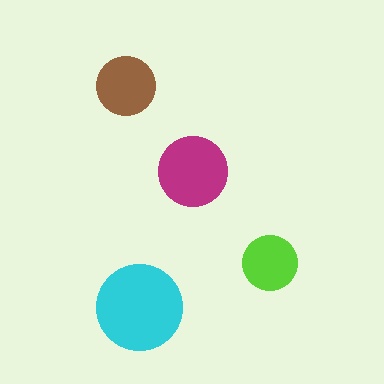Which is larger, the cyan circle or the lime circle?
The cyan one.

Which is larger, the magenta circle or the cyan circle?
The cyan one.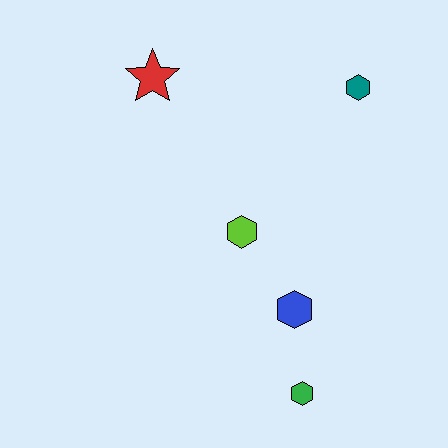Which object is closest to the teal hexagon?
The lime hexagon is closest to the teal hexagon.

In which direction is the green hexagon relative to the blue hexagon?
The green hexagon is below the blue hexagon.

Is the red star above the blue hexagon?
Yes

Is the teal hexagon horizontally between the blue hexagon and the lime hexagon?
No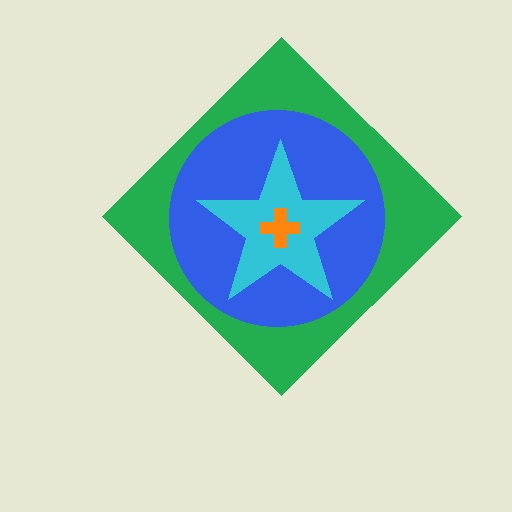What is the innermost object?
The orange cross.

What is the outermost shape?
The green diamond.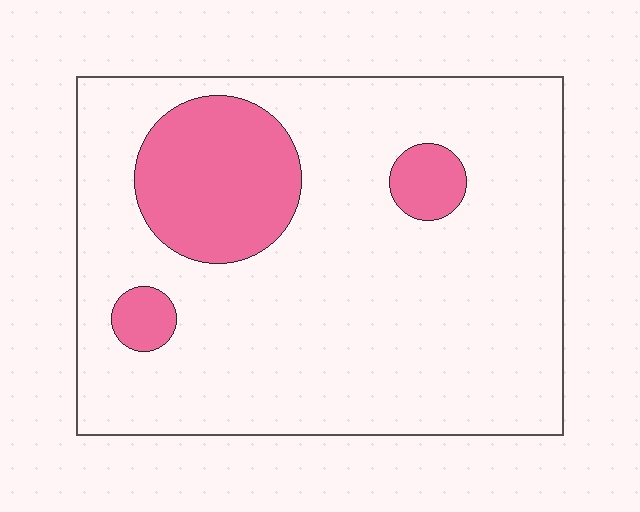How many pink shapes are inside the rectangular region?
3.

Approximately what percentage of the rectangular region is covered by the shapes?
Approximately 15%.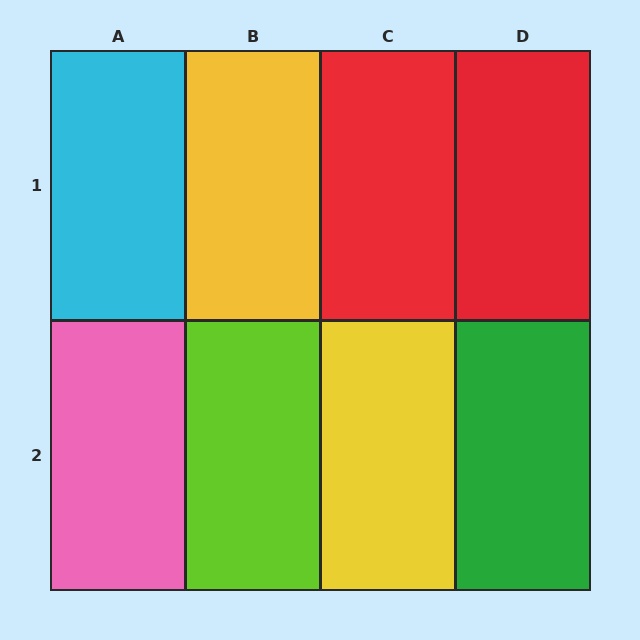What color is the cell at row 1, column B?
Yellow.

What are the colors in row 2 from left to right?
Pink, lime, yellow, green.